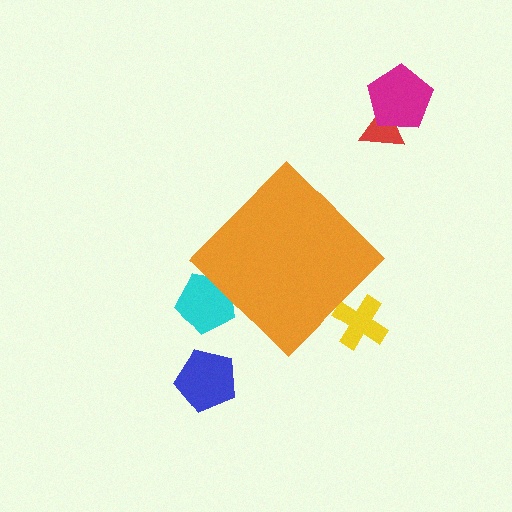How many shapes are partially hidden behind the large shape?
2 shapes are partially hidden.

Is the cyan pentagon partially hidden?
Yes, the cyan pentagon is partially hidden behind the orange diamond.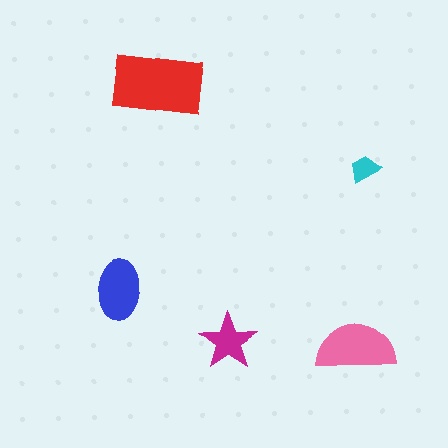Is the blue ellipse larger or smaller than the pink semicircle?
Smaller.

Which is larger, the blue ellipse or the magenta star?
The blue ellipse.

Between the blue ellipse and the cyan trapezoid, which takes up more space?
The blue ellipse.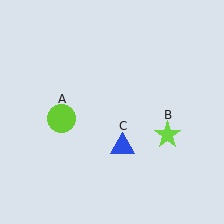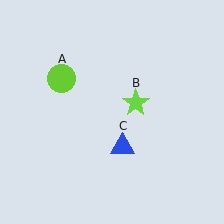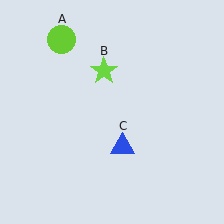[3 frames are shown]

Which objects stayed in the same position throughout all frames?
Blue triangle (object C) remained stationary.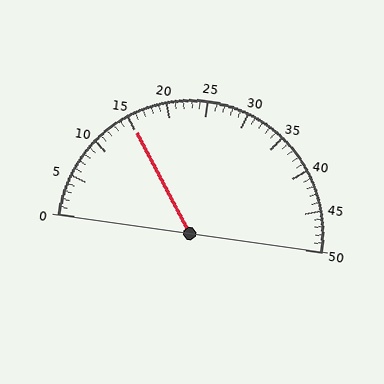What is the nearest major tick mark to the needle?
The nearest major tick mark is 15.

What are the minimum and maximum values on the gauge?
The gauge ranges from 0 to 50.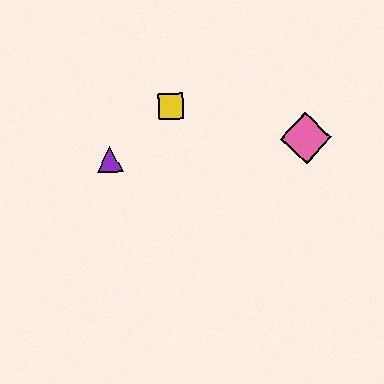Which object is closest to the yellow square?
The purple triangle is closest to the yellow square.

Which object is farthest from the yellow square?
The pink diamond is farthest from the yellow square.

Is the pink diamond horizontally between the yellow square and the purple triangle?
No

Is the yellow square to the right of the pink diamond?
No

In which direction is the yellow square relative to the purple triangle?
The yellow square is to the right of the purple triangle.